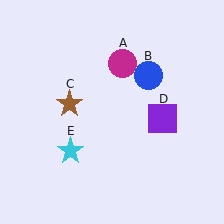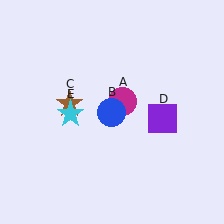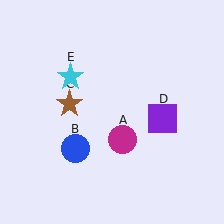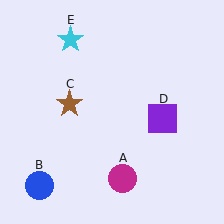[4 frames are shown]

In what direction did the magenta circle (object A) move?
The magenta circle (object A) moved down.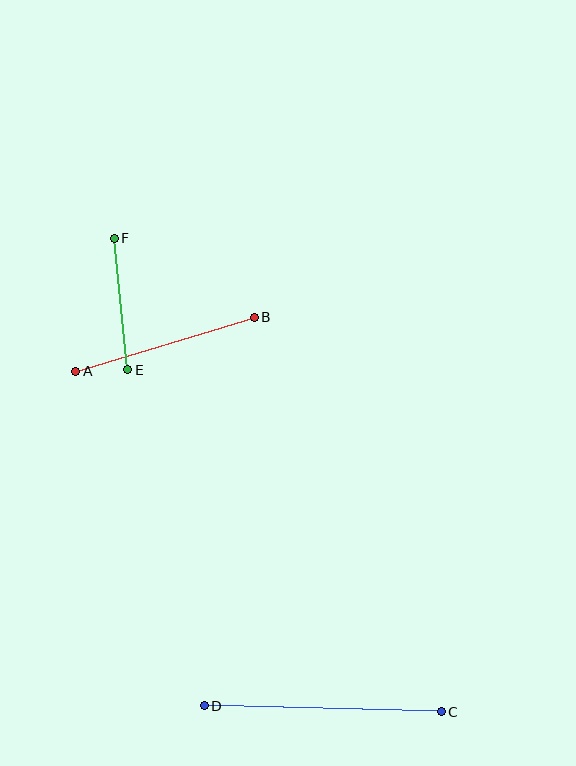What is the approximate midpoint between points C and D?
The midpoint is at approximately (323, 709) pixels.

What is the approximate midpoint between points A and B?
The midpoint is at approximately (165, 344) pixels.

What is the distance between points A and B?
The distance is approximately 186 pixels.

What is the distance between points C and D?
The distance is approximately 237 pixels.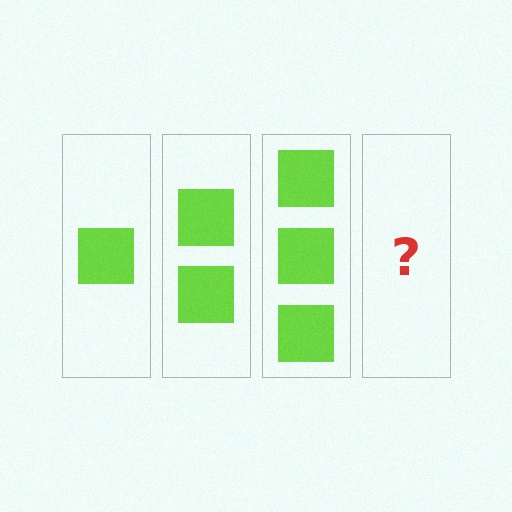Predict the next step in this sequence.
The next step is 4 squares.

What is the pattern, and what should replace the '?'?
The pattern is that each step adds one more square. The '?' should be 4 squares.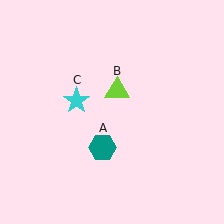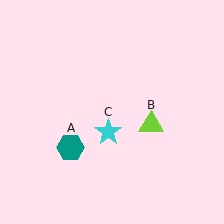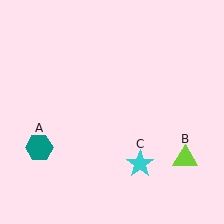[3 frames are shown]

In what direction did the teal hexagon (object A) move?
The teal hexagon (object A) moved left.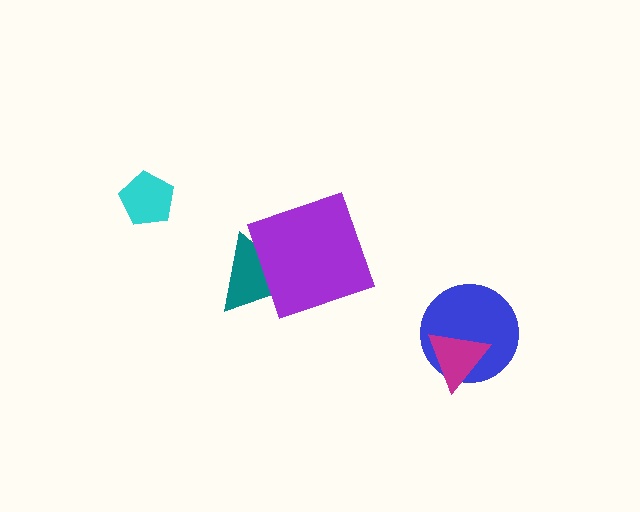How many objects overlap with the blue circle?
1 object overlaps with the blue circle.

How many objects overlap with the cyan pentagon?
0 objects overlap with the cyan pentagon.